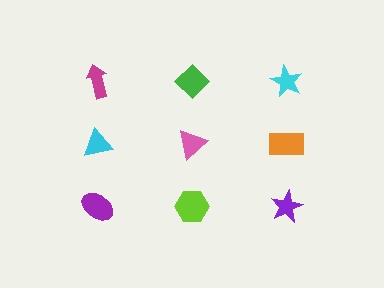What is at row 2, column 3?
An orange rectangle.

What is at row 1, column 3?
A cyan star.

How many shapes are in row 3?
3 shapes.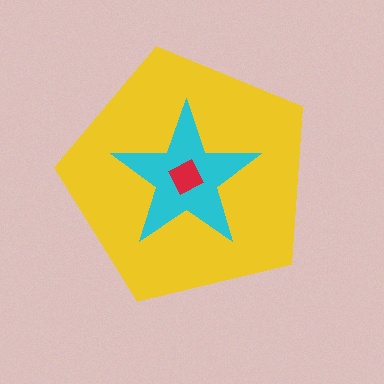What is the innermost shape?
The red diamond.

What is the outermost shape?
The yellow pentagon.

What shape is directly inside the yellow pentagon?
The cyan star.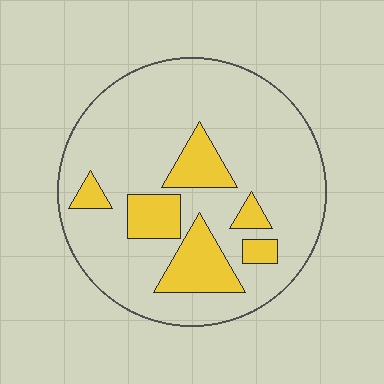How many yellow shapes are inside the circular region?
6.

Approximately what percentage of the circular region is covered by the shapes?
Approximately 20%.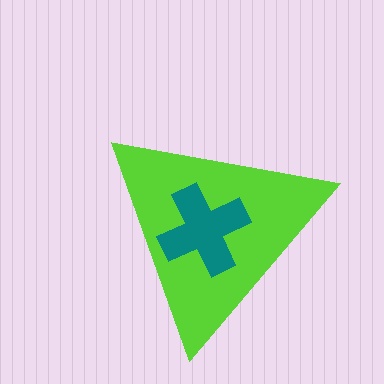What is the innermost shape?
The teal cross.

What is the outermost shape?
The lime triangle.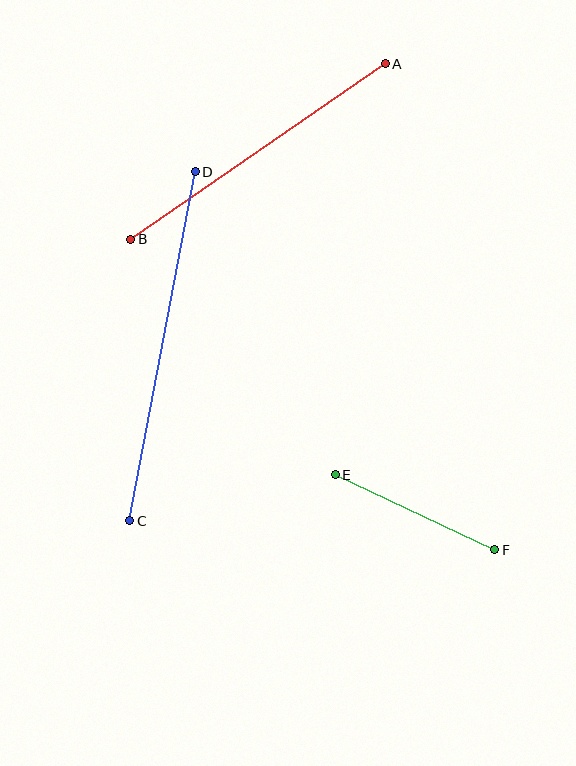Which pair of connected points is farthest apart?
Points C and D are farthest apart.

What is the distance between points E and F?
The distance is approximately 176 pixels.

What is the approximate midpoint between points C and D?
The midpoint is at approximately (162, 346) pixels.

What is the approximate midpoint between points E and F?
The midpoint is at approximately (415, 512) pixels.